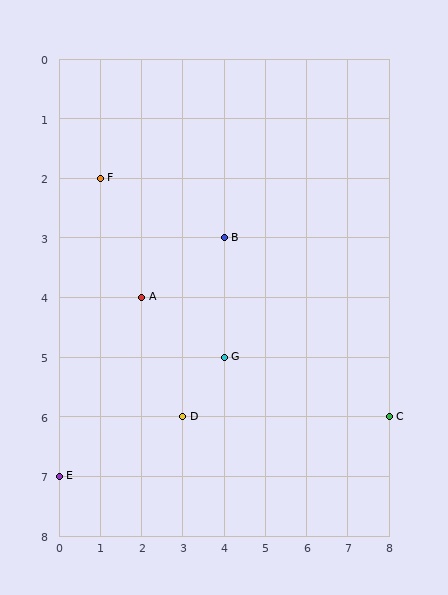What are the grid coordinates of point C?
Point C is at grid coordinates (8, 6).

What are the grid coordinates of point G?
Point G is at grid coordinates (4, 5).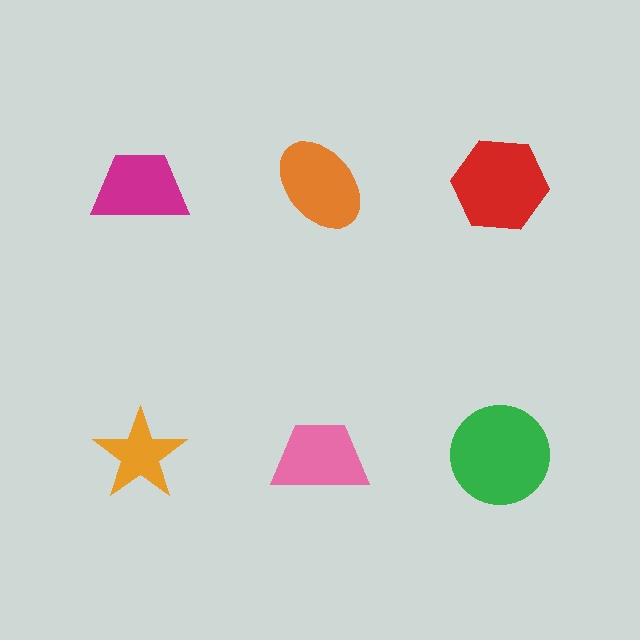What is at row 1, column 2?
An orange ellipse.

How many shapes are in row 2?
3 shapes.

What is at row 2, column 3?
A green circle.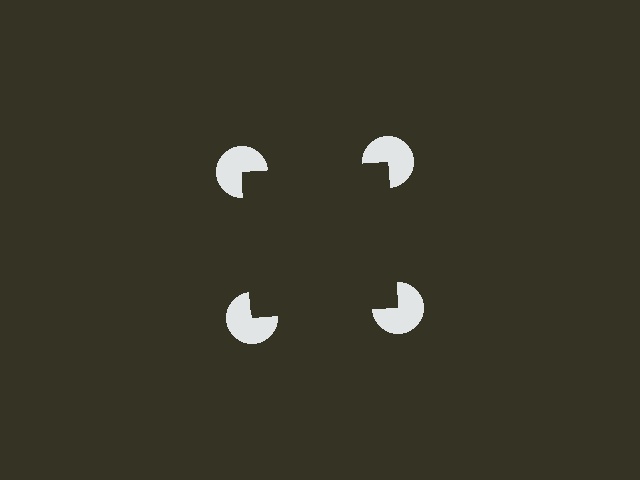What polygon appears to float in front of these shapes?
An illusory square — its edges are inferred from the aligned wedge cuts in the pac-man discs, not physically drawn.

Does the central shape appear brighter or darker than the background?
It typically appears slightly darker than the background, even though no actual brightness change is drawn.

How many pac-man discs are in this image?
There are 4 — one at each vertex of the illusory square.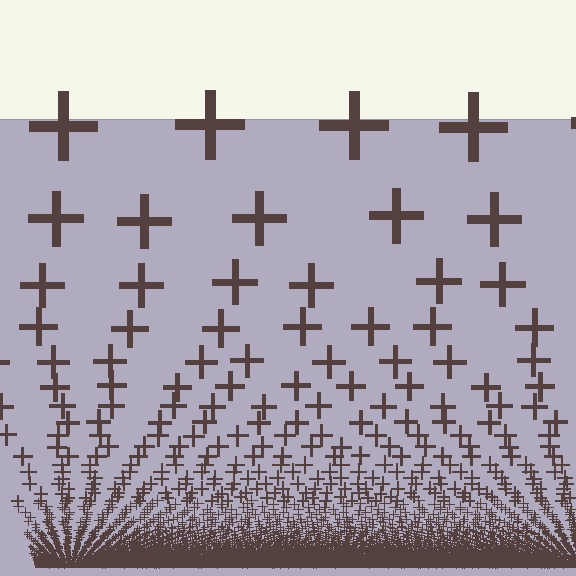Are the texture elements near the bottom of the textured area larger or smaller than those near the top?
Smaller. The gradient is inverted — elements near the bottom are smaller and denser.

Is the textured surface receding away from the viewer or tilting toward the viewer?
The surface appears to tilt toward the viewer. Texture elements get larger and sparser toward the top.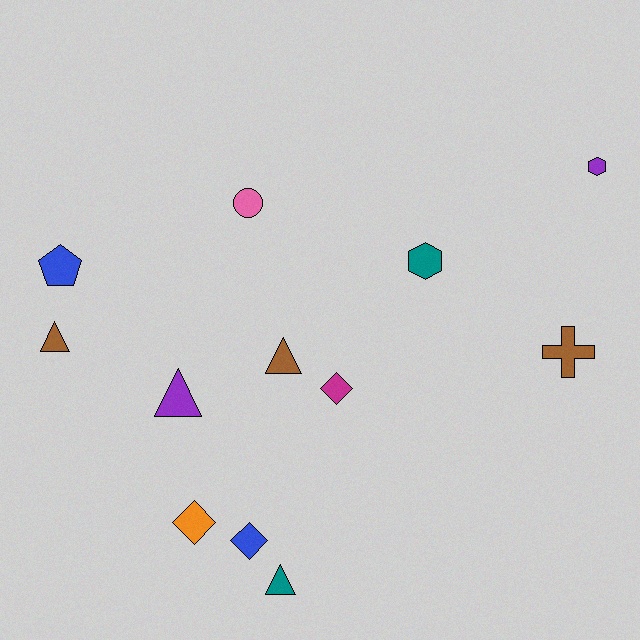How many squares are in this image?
There are no squares.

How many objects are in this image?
There are 12 objects.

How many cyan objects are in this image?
There are no cyan objects.